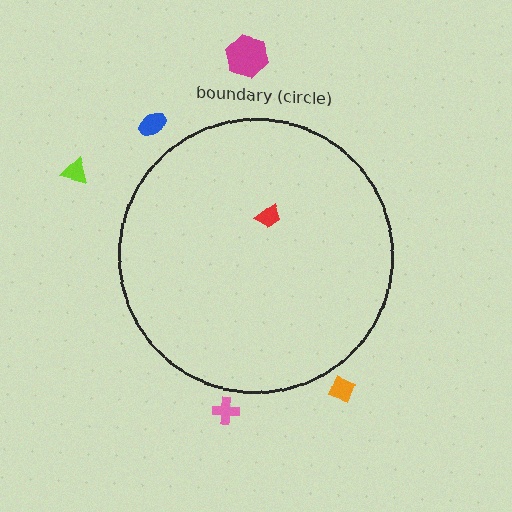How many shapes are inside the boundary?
1 inside, 5 outside.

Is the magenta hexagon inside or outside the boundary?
Outside.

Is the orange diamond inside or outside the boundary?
Outside.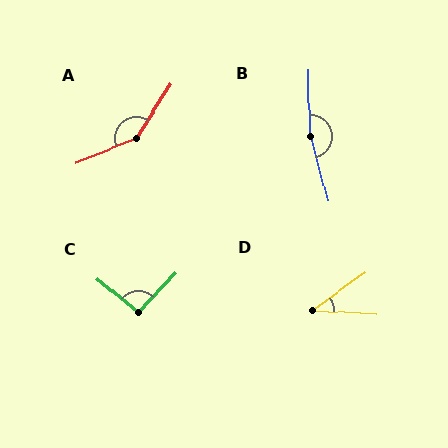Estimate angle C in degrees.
Approximately 94 degrees.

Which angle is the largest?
B, at approximately 166 degrees.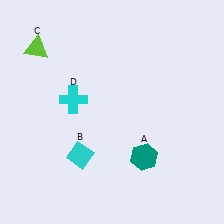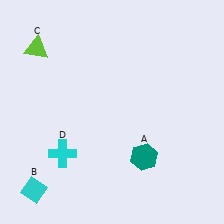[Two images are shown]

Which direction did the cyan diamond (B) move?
The cyan diamond (B) moved left.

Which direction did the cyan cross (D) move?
The cyan cross (D) moved down.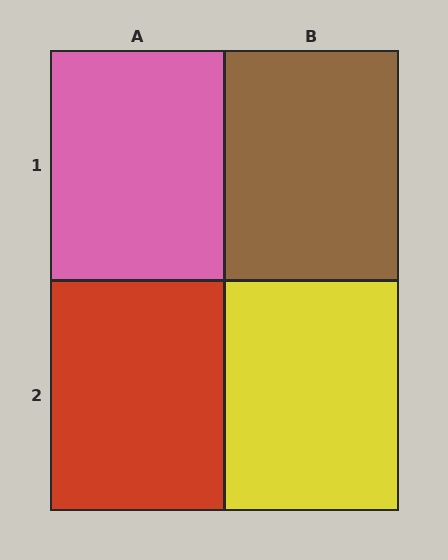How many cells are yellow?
1 cell is yellow.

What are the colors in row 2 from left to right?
Red, yellow.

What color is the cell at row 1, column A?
Pink.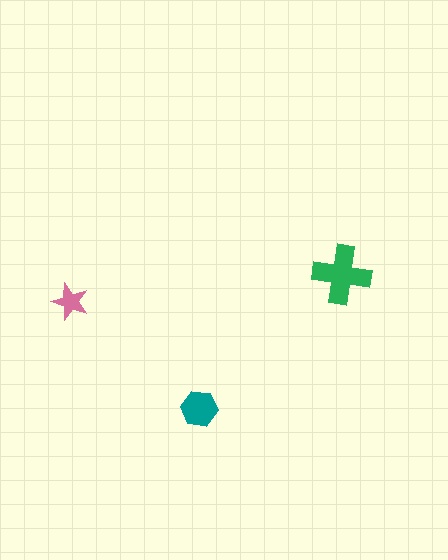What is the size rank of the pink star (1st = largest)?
3rd.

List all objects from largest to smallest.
The green cross, the teal hexagon, the pink star.